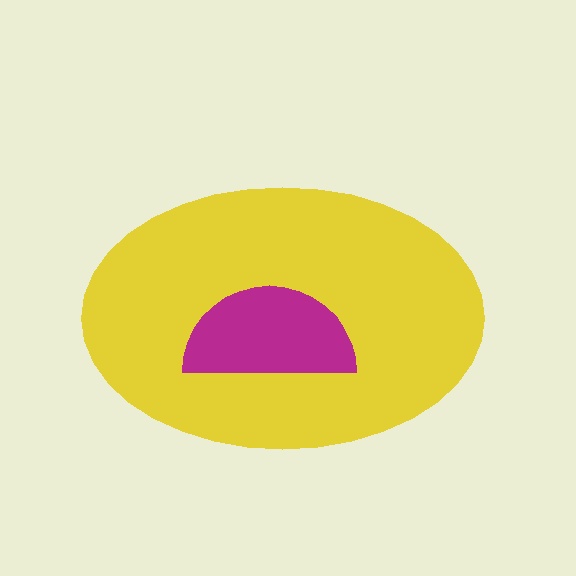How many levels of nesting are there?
2.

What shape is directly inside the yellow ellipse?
The magenta semicircle.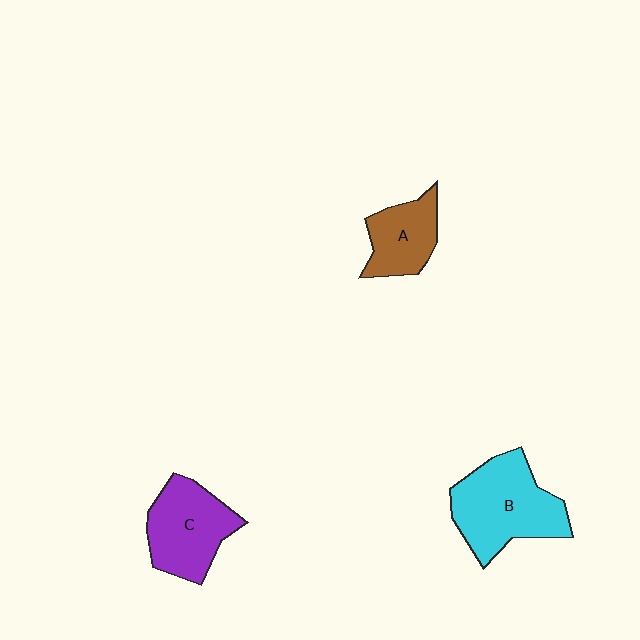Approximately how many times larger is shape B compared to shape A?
Approximately 1.7 times.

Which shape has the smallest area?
Shape A (brown).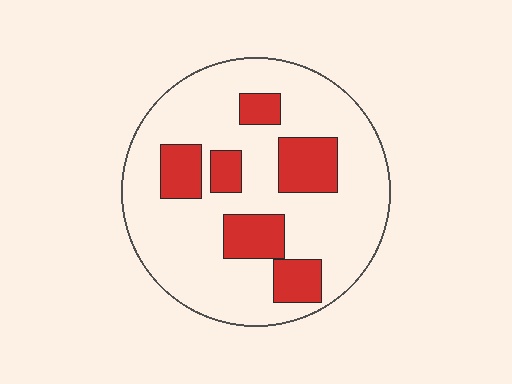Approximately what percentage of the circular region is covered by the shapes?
Approximately 25%.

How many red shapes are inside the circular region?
6.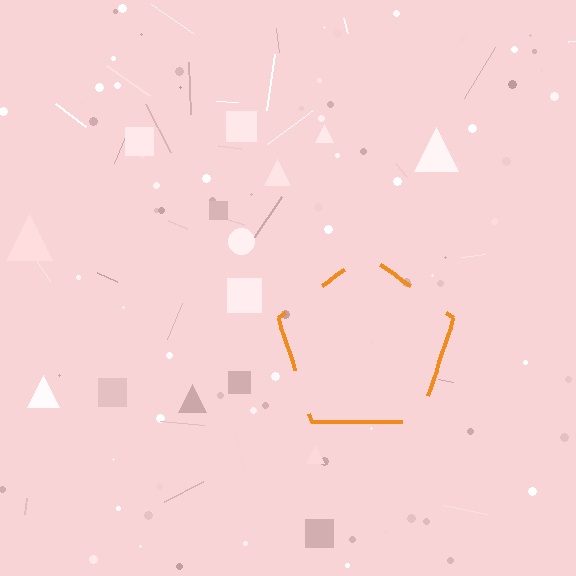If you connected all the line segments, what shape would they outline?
They would outline a pentagon.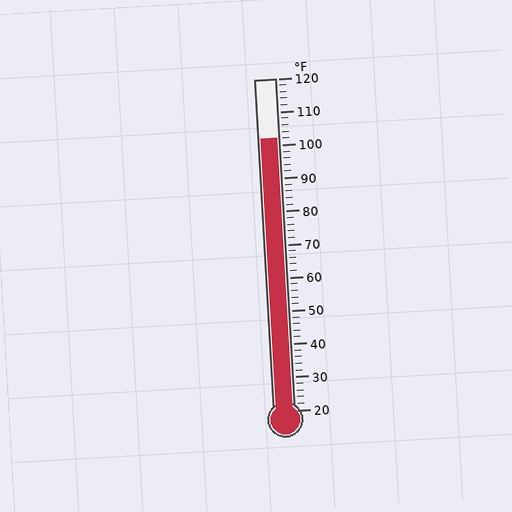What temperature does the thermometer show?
The thermometer shows approximately 102°F.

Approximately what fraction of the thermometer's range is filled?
The thermometer is filled to approximately 80% of its range.